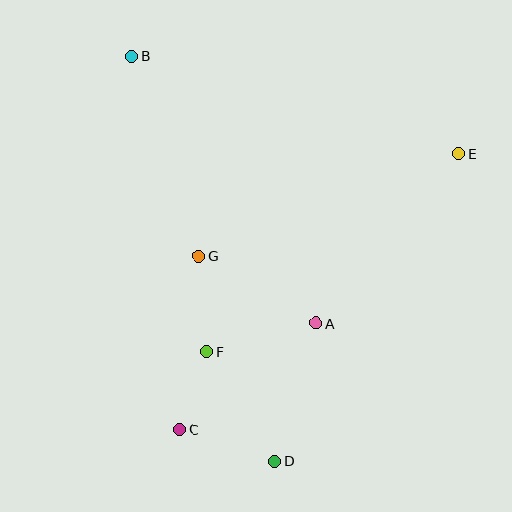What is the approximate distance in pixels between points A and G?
The distance between A and G is approximately 135 pixels.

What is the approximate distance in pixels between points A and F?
The distance between A and F is approximately 113 pixels.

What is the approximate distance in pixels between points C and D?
The distance between C and D is approximately 101 pixels.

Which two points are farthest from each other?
Points B and D are farthest from each other.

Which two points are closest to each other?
Points C and F are closest to each other.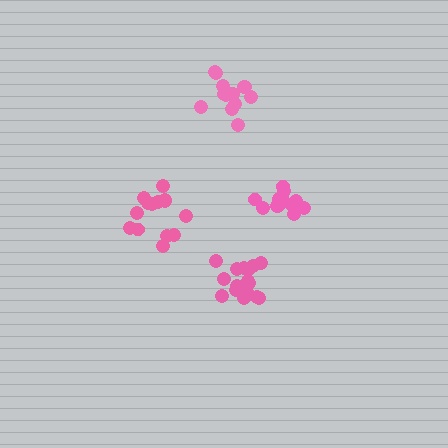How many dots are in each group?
Group 1: 18 dots, Group 2: 14 dots, Group 3: 16 dots, Group 4: 14 dots (62 total).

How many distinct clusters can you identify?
There are 4 distinct clusters.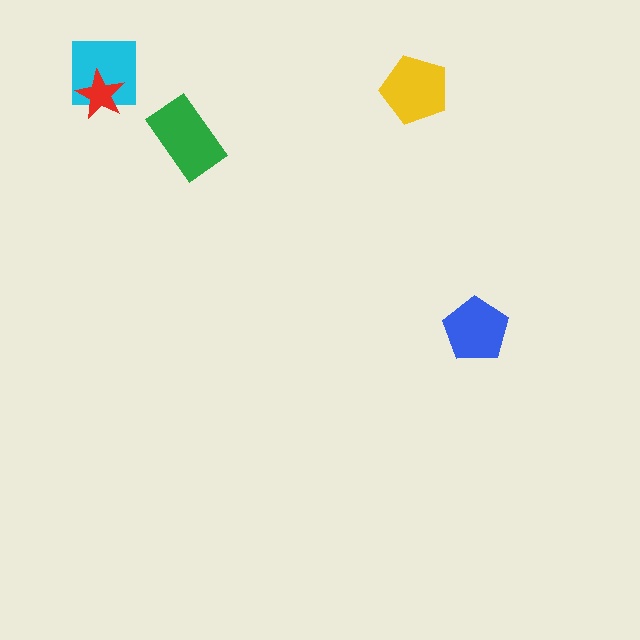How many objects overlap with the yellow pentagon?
0 objects overlap with the yellow pentagon.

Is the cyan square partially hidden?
Yes, it is partially covered by another shape.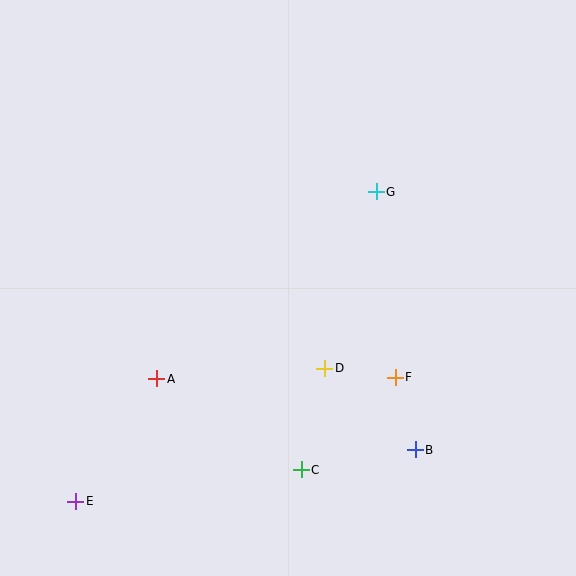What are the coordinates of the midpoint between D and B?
The midpoint between D and B is at (370, 409).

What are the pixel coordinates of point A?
Point A is at (157, 379).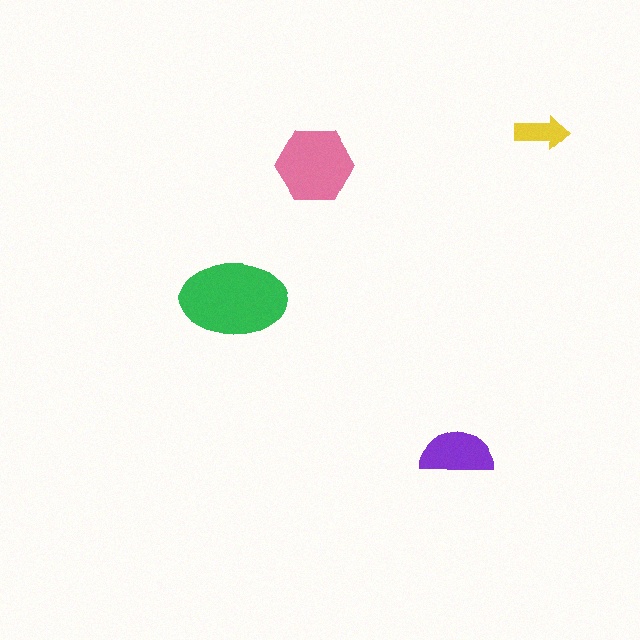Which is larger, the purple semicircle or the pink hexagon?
The pink hexagon.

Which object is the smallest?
The yellow arrow.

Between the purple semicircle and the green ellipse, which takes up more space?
The green ellipse.